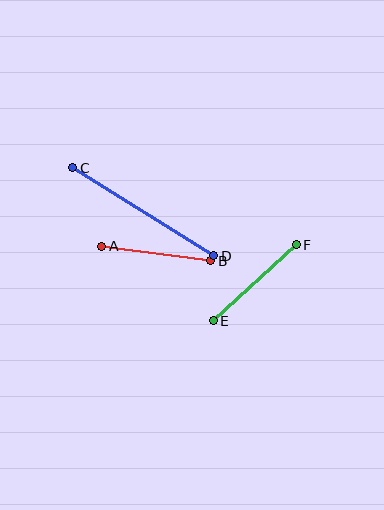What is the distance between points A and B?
The distance is approximately 110 pixels.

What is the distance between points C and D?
The distance is approximately 166 pixels.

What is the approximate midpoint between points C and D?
The midpoint is at approximately (143, 212) pixels.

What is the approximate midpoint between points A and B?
The midpoint is at approximately (156, 253) pixels.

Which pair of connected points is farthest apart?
Points C and D are farthest apart.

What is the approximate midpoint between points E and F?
The midpoint is at approximately (255, 283) pixels.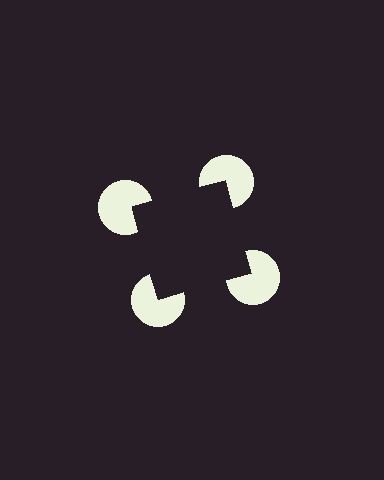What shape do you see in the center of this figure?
An illusory square — its edges are inferred from the aligned wedge cuts in the pac-man discs, not physically drawn.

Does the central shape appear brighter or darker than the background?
It typically appears slightly darker than the background, even though no actual brightness change is drawn.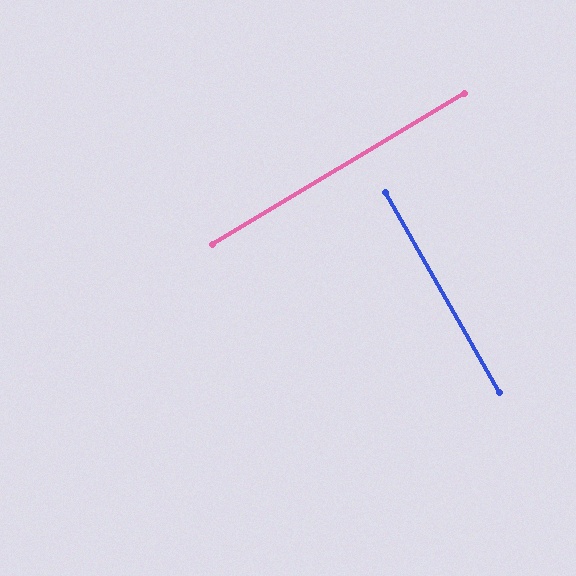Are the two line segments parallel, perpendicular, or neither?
Perpendicular — they meet at approximately 89°.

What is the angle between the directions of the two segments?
Approximately 89 degrees.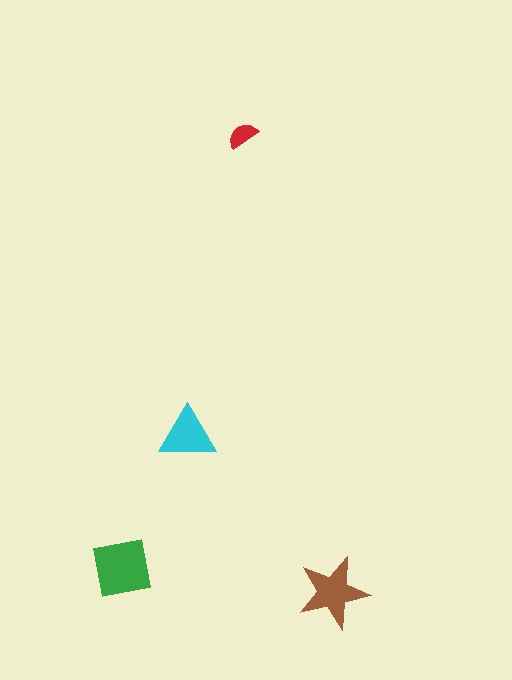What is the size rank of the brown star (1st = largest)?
2nd.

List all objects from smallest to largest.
The red semicircle, the cyan triangle, the brown star, the green square.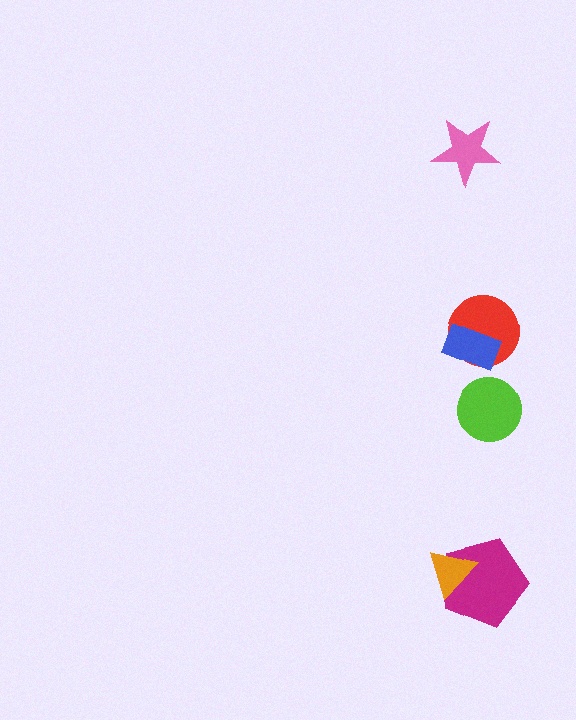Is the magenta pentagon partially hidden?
Yes, it is partially covered by another shape.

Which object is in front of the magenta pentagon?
The orange triangle is in front of the magenta pentagon.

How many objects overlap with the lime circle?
0 objects overlap with the lime circle.